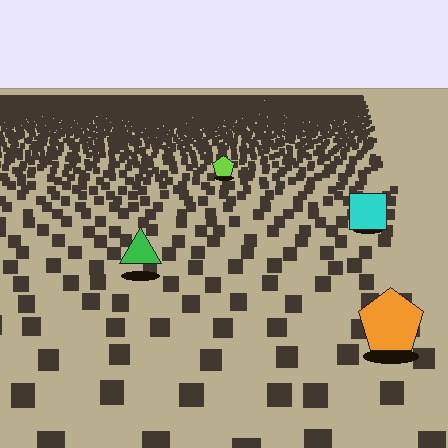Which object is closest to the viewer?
The orange pentagon is closest. The texture marks near it are larger and more spread out.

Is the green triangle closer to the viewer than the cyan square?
Yes. The green triangle is closer — you can tell from the texture gradient: the ground texture is coarser near it.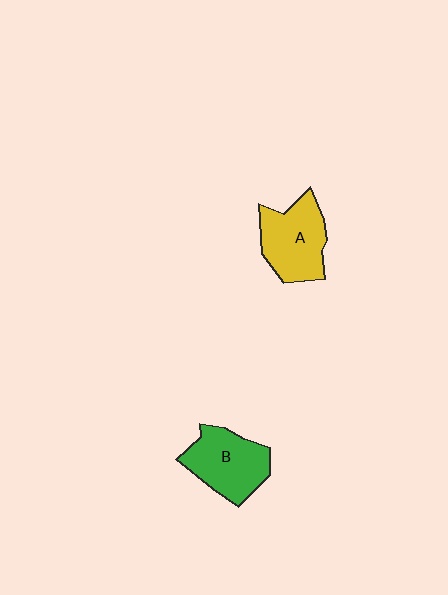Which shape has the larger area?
Shape A (yellow).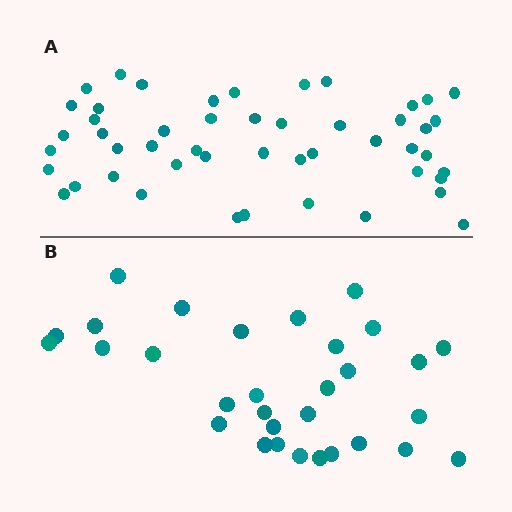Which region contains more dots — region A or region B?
Region A (the top region) has more dots.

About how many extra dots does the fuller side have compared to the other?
Region A has approximately 20 more dots than region B.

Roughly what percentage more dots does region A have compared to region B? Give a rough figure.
About 60% more.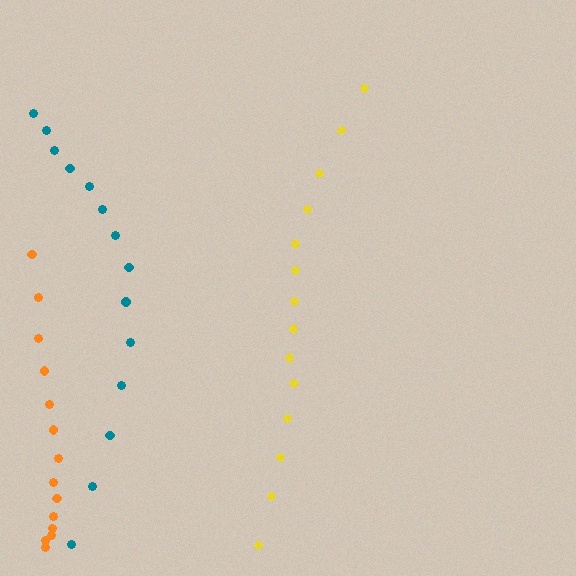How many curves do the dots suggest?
There are 3 distinct paths.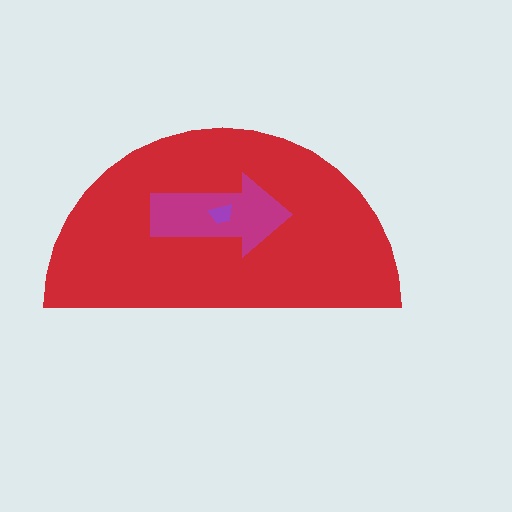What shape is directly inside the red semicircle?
The magenta arrow.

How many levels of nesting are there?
3.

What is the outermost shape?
The red semicircle.